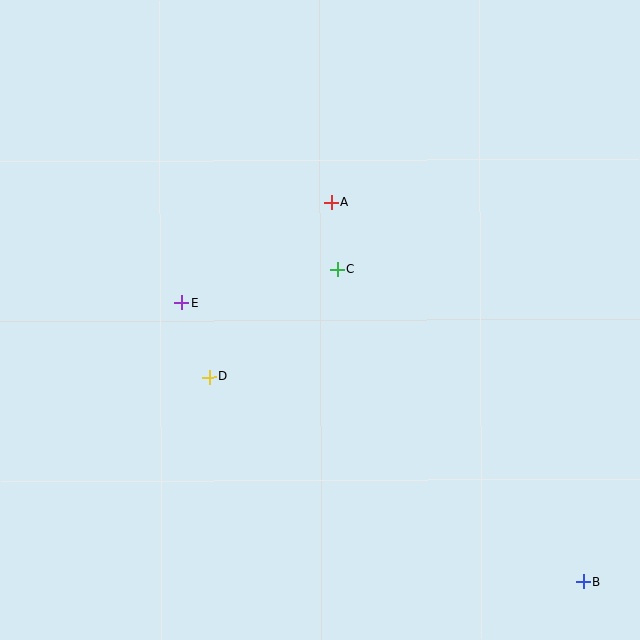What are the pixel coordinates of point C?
Point C is at (337, 269).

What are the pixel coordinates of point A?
Point A is at (332, 202).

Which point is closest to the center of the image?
Point C at (337, 269) is closest to the center.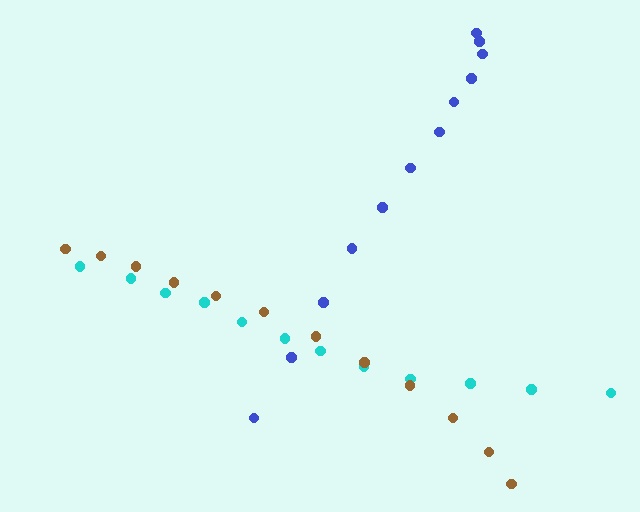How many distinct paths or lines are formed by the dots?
There are 3 distinct paths.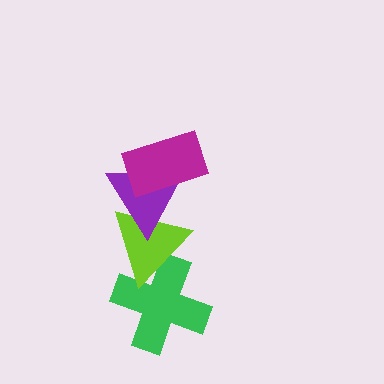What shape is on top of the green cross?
The lime triangle is on top of the green cross.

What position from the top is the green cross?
The green cross is 4th from the top.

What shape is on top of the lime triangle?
The purple triangle is on top of the lime triangle.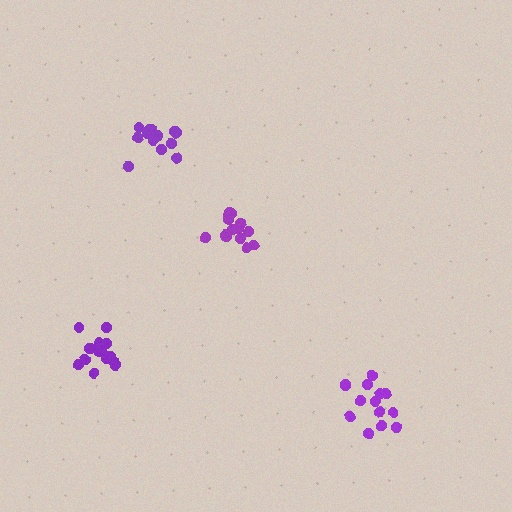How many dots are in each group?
Group 1: 13 dots, Group 2: 16 dots, Group 3: 14 dots, Group 4: 16 dots (59 total).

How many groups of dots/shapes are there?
There are 4 groups.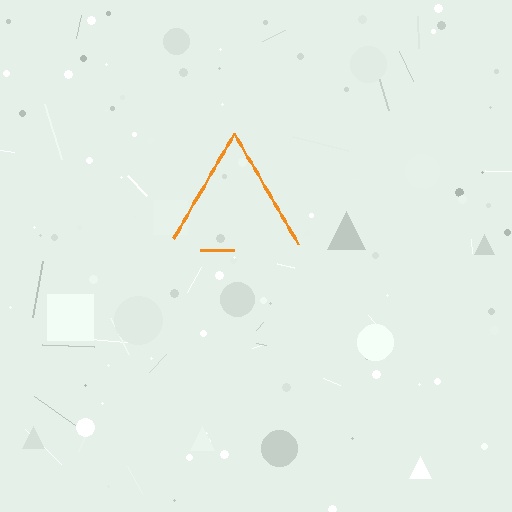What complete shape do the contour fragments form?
The contour fragments form a triangle.